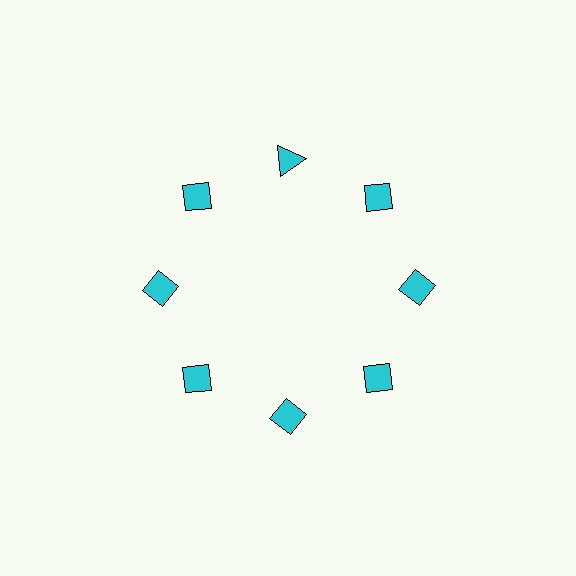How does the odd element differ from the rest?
It has a different shape: triangle instead of diamond.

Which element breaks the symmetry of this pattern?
The cyan triangle at roughly the 12 o'clock position breaks the symmetry. All other shapes are cyan diamonds.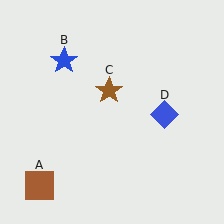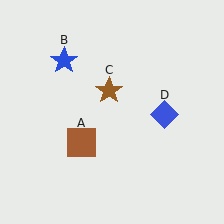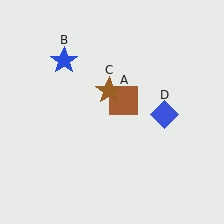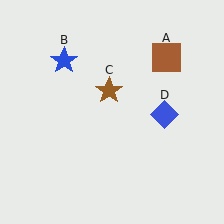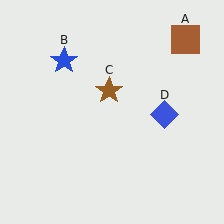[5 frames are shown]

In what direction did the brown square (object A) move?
The brown square (object A) moved up and to the right.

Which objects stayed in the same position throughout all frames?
Blue star (object B) and brown star (object C) and blue diamond (object D) remained stationary.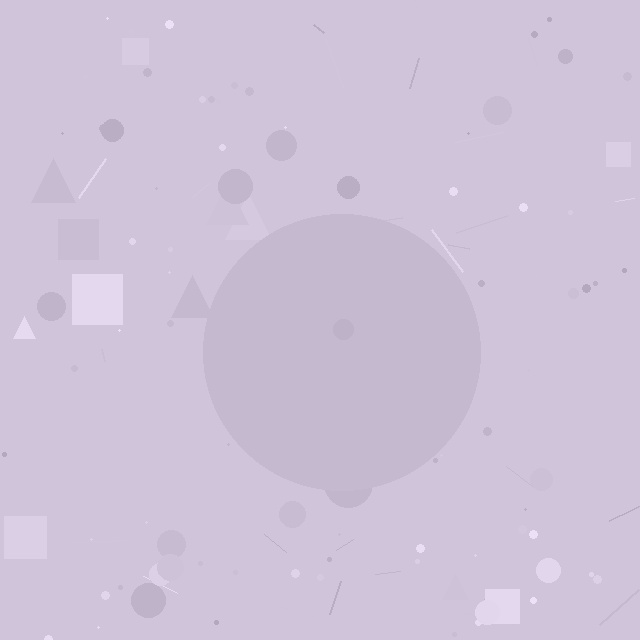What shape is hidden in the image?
A circle is hidden in the image.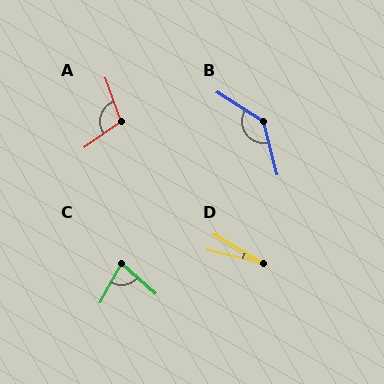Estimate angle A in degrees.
Approximately 106 degrees.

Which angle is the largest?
B, at approximately 136 degrees.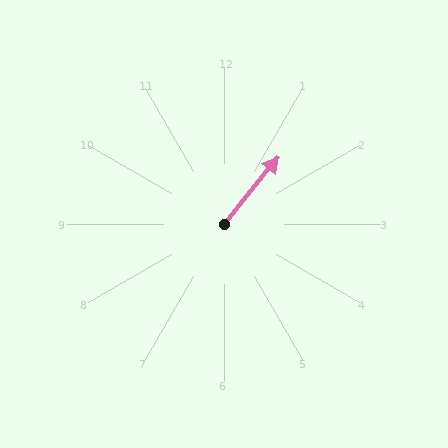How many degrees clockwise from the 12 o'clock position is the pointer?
Approximately 39 degrees.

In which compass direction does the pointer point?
Northeast.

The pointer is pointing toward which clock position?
Roughly 1 o'clock.